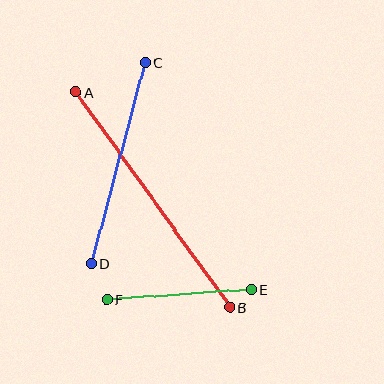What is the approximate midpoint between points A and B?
The midpoint is at approximately (153, 200) pixels.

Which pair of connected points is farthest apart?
Points A and B are farthest apart.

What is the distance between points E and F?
The distance is approximately 145 pixels.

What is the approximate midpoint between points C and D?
The midpoint is at approximately (118, 163) pixels.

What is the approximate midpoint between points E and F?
The midpoint is at approximately (179, 295) pixels.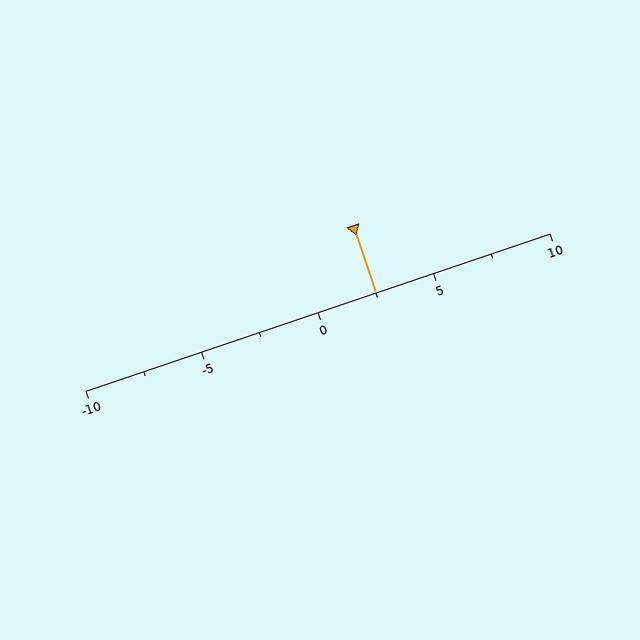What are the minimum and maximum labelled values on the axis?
The axis runs from -10 to 10.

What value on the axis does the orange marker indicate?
The marker indicates approximately 2.5.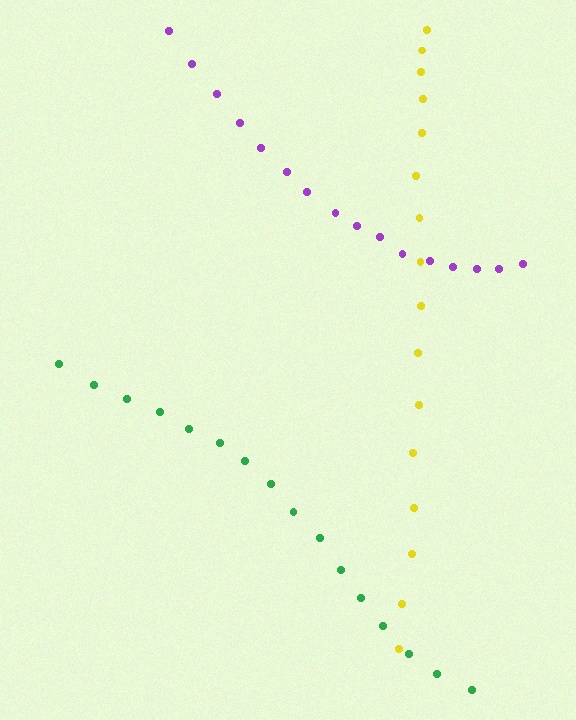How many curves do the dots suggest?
There are 3 distinct paths.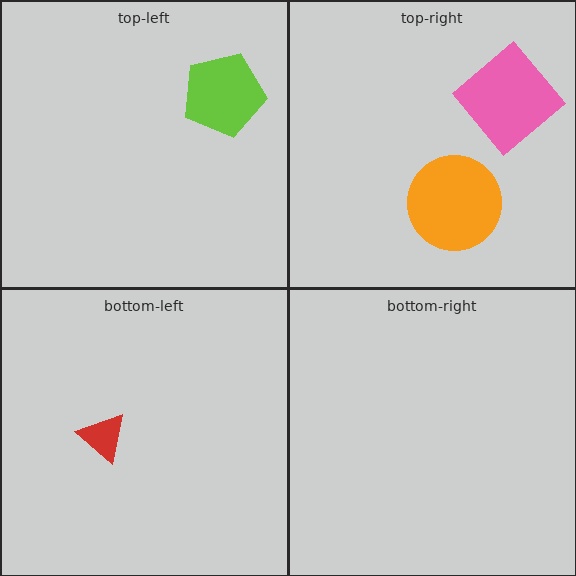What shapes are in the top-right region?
The pink diamond, the orange circle.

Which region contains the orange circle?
The top-right region.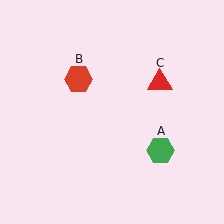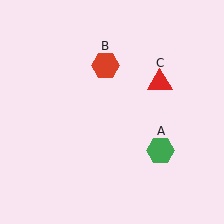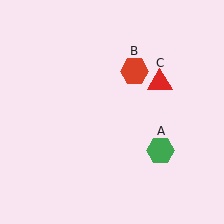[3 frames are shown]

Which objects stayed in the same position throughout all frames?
Green hexagon (object A) and red triangle (object C) remained stationary.